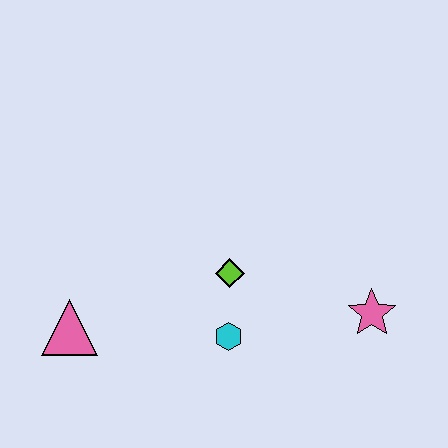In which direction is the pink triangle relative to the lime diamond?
The pink triangle is to the left of the lime diamond.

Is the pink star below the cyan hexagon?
No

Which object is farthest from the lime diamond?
The pink triangle is farthest from the lime diamond.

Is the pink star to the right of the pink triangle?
Yes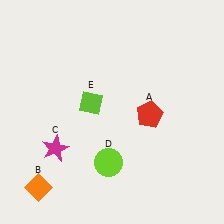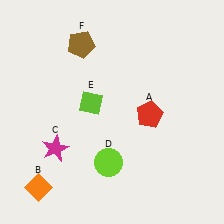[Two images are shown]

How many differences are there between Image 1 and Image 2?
There is 1 difference between the two images.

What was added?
A brown pentagon (F) was added in Image 2.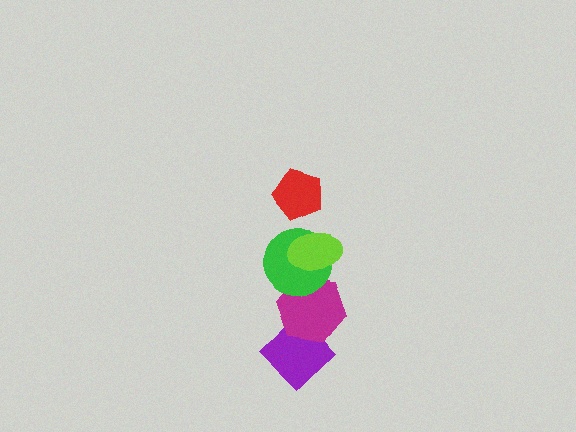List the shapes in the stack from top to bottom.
From top to bottom: the red pentagon, the lime ellipse, the green circle, the magenta hexagon, the purple diamond.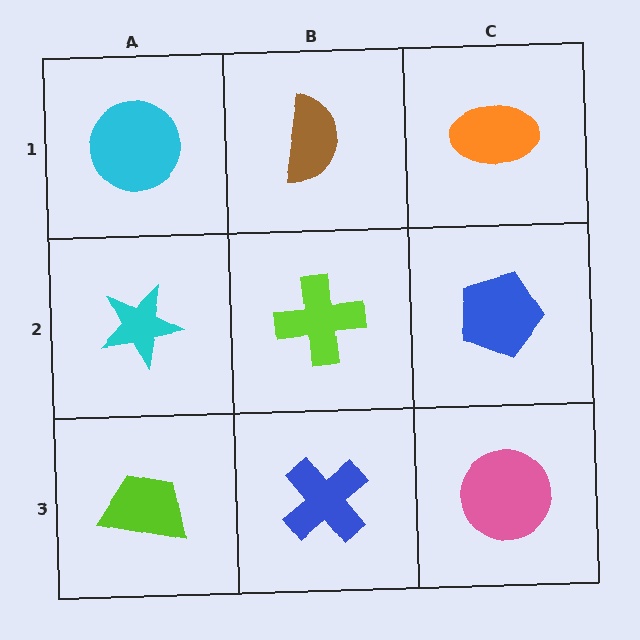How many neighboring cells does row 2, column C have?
3.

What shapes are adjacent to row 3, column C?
A blue pentagon (row 2, column C), a blue cross (row 3, column B).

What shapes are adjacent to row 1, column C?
A blue pentagon (row 2, column C), a brown semicircle (row 1, column B).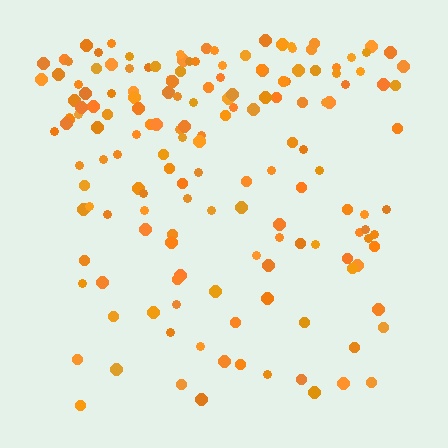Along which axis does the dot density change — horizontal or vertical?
Vertical.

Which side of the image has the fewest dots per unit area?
The bottom.